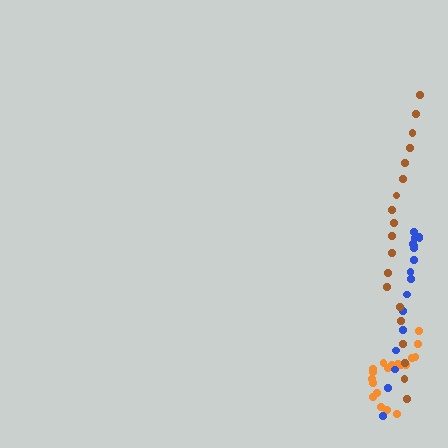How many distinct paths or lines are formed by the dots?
There are 3 distinct paths.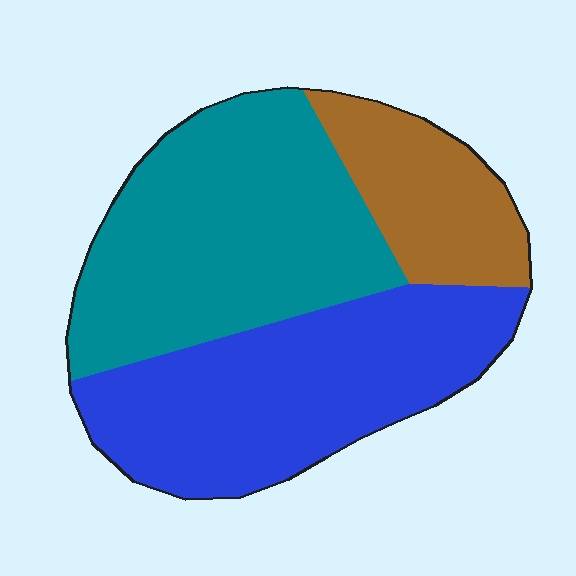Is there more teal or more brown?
Teal.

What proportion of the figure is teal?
Teal takes up about two fifths (2/5) of the figure.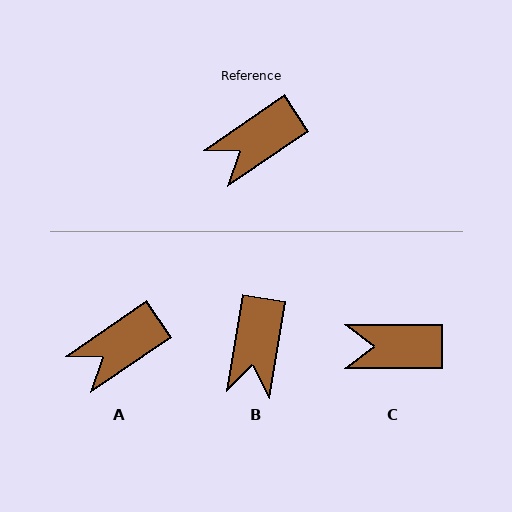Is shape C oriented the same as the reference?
No, it is off by about 34 degrees.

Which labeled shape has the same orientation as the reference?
A.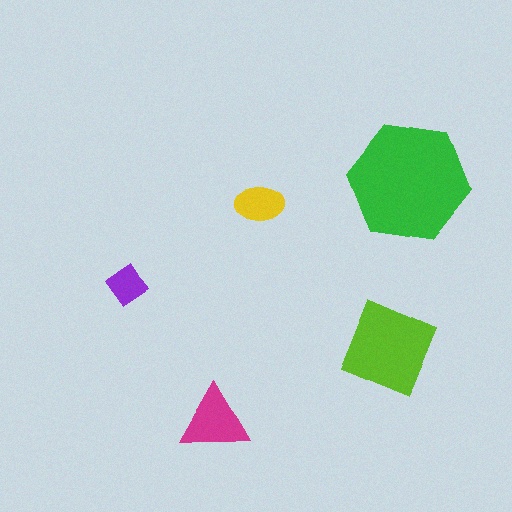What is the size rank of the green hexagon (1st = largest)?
1st.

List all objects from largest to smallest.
The green hexagon, the lime diamond, the magenta triangle, the yellow ellipse, the purple diamond.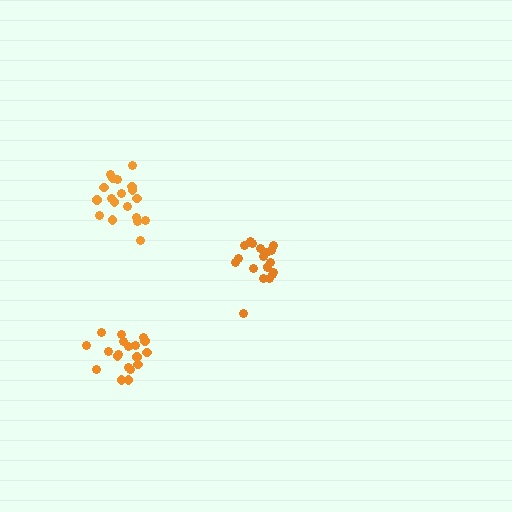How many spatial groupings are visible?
There are 3 spatial groupings.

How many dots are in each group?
Group 1: 19 dots, Group 2: 19 dots, Group 3: 19 dots (57 total).